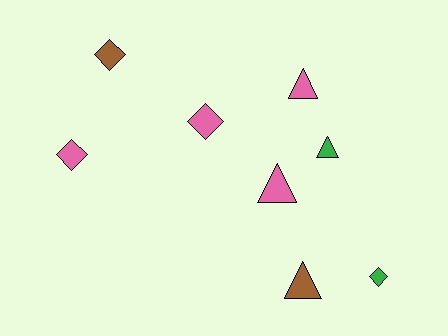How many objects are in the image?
There are 8 objects.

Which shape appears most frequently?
Diamond, with 4 objects.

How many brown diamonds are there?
There is 1 brown diamond.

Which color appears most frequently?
Pink, with 4 objects.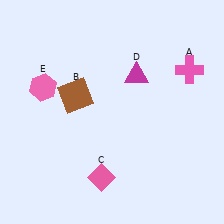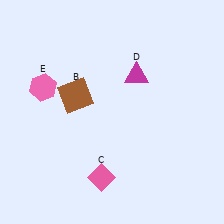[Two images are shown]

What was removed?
The pink cross (A) was removed in Image 2.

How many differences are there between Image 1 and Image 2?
There is 1 difference between the two images.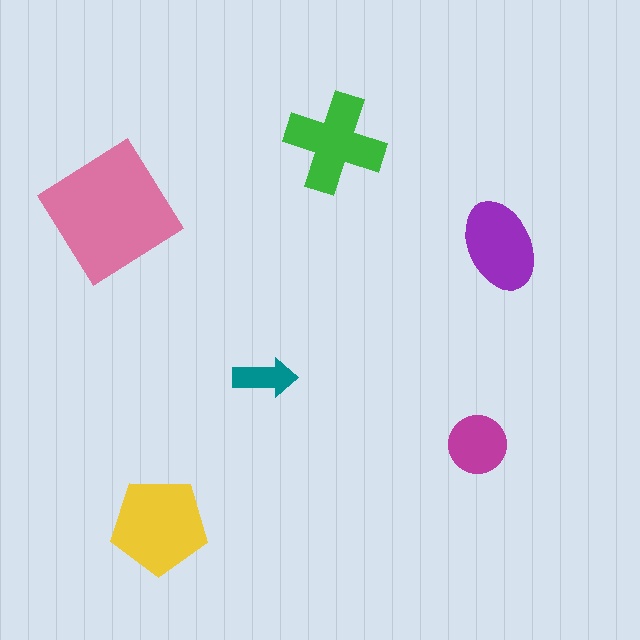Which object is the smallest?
The teal arrow.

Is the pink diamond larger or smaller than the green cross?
Larger.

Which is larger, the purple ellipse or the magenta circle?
The purple ellipse.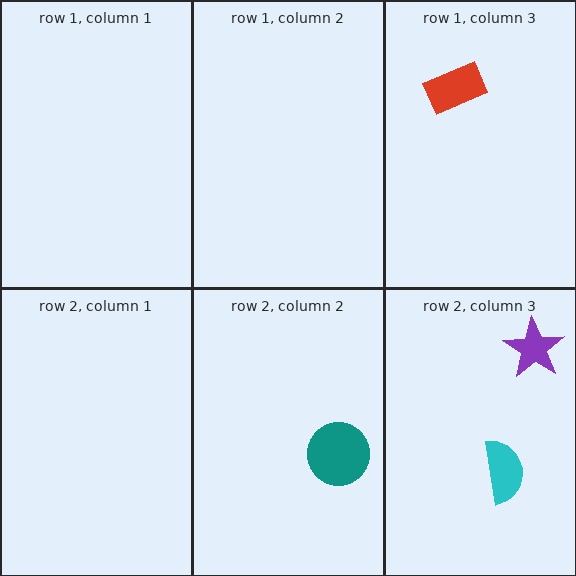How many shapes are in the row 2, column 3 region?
2.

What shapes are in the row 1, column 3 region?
The red rectangle.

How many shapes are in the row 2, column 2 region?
1.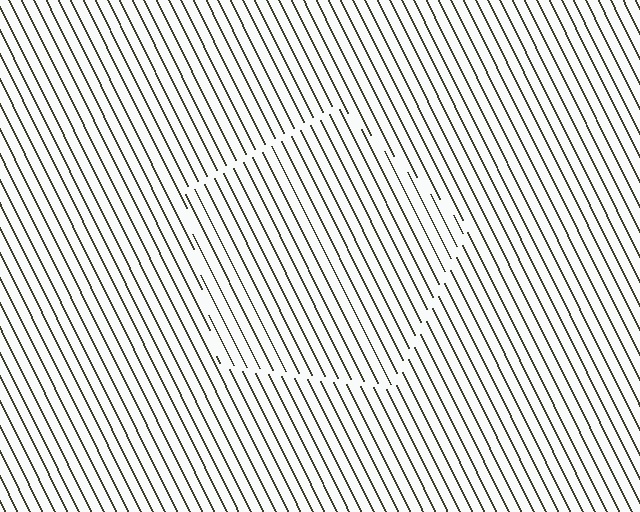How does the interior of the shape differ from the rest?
The interior of the shape contains the same grating, shifted by half a period — the contour is defined by the phase discontinuity where line-ends from the inner and outer gratings abut.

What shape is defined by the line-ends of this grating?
An illusory pentagon. The interior of the shape contains the same grating, shifted by half a period — the contour is defined by the phase discontinuity where line-ends from the inner and outer gratings abut.